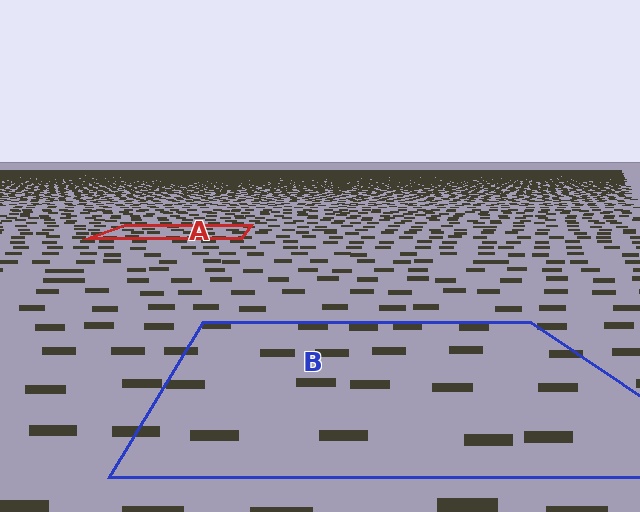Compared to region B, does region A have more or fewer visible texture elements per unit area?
Region A has more texture elements per unit area — they are packed more densely because it is farther away.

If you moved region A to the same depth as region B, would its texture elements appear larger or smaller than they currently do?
They would appear larger. At a closer depth, the same texture elements are projected at a bigger on-screen size.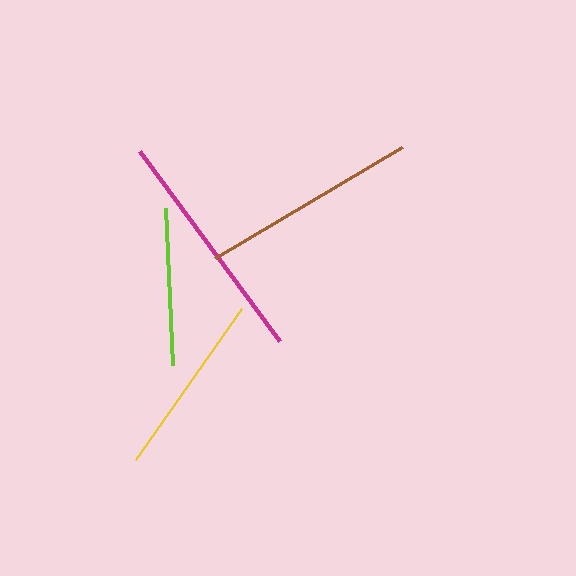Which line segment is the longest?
The magenta line is the longest at approximately 236 pixels.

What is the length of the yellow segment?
The yellow segment is approximately 184 pixels long.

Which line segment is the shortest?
The lime line is the shortest at approximately 157 pixels.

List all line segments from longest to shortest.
From longest to shortest: magenta, brown, yellow, lime.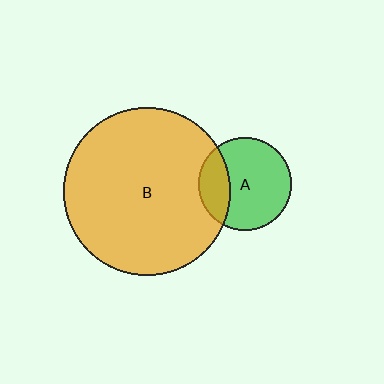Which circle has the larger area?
Circle B (orange).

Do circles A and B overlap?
Yes.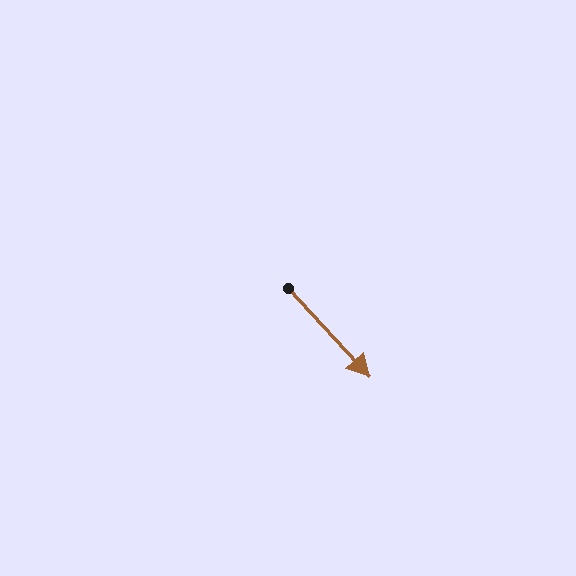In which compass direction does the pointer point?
Southeast.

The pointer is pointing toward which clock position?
Roughly 5 o'clock.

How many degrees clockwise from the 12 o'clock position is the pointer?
Approximately 138 degrees.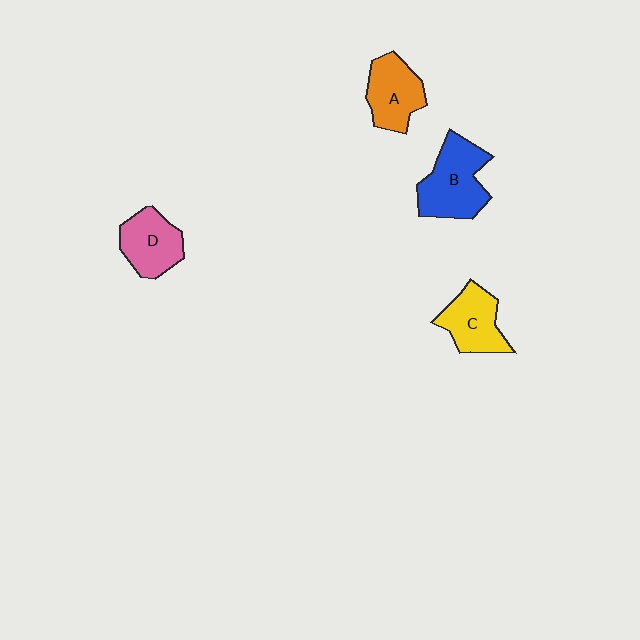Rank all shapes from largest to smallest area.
From largest to smallest: B (blue), A (orange), D (pink), C (yellow).